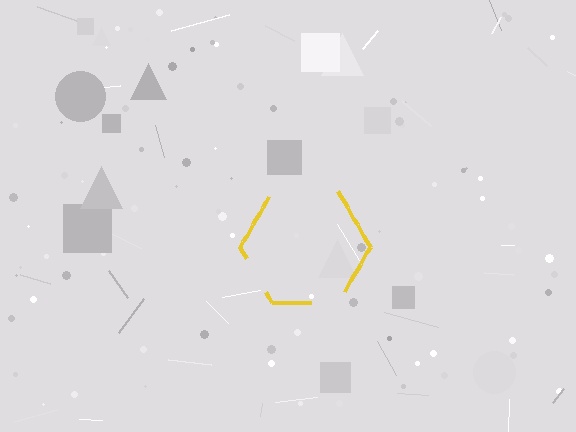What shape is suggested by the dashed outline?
The dashed outline suggests a hexagon.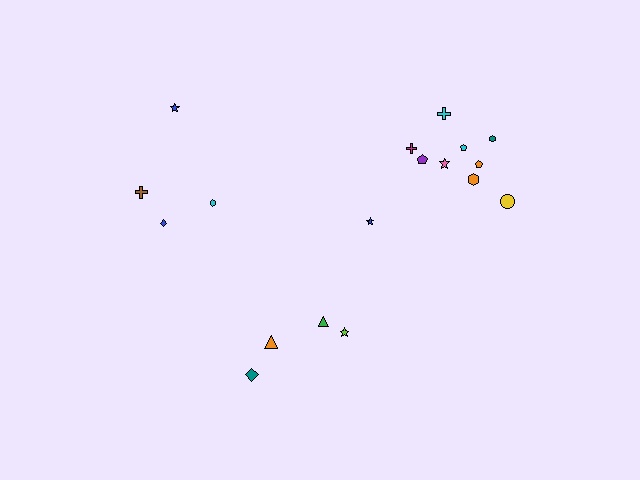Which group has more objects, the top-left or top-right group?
The top-right group.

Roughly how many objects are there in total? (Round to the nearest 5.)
Roughly 20 objects in total.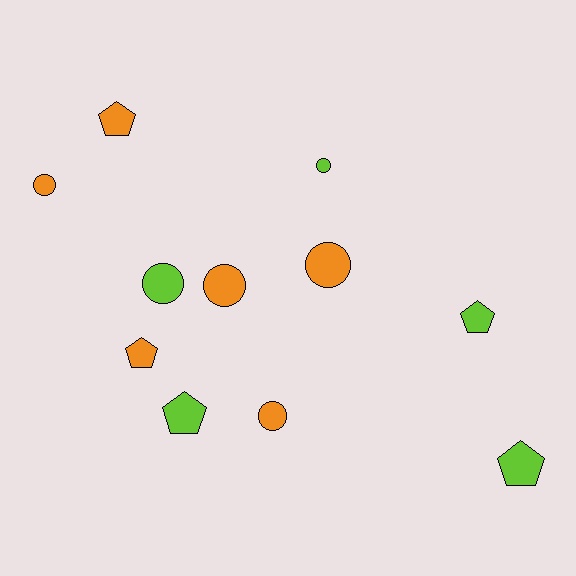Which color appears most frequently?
Orange, with 6 objects.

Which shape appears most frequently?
Circle, with 6 objects.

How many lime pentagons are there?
There are 3 lime pentagons.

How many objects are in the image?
There are 11 objects.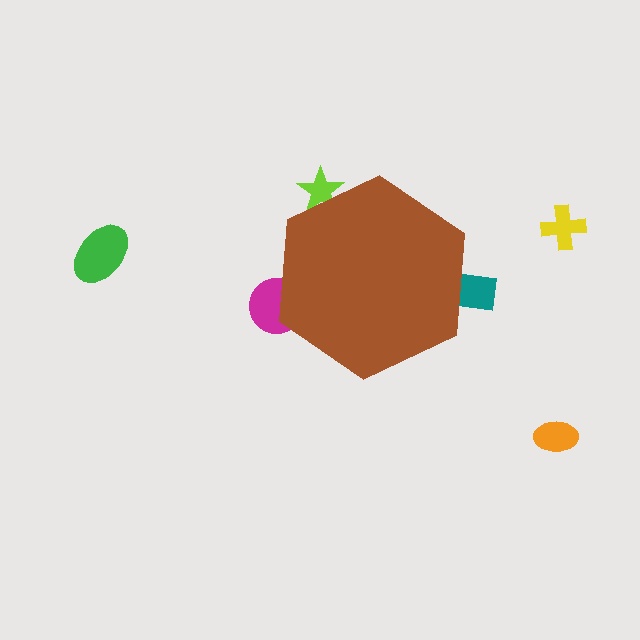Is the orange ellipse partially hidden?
No, the orange ellipse is fully visible.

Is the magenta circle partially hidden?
Yes, the magenta circle is partially hidden behind the brown hexagon.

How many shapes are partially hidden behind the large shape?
3 shapes are partially hidden.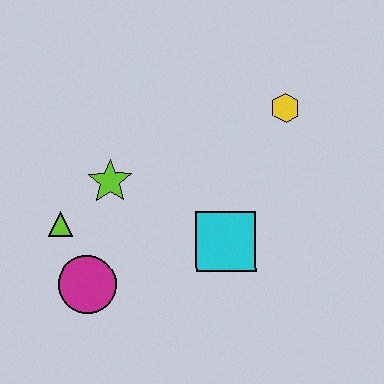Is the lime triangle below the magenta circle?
No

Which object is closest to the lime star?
The lime triangle is closest to the lime star.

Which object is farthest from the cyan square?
The lime triangle is farthest from the cyan square.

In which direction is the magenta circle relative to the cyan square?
The magenta circle is to the left of the cyan square.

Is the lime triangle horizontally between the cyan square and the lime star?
No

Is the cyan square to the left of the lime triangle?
No